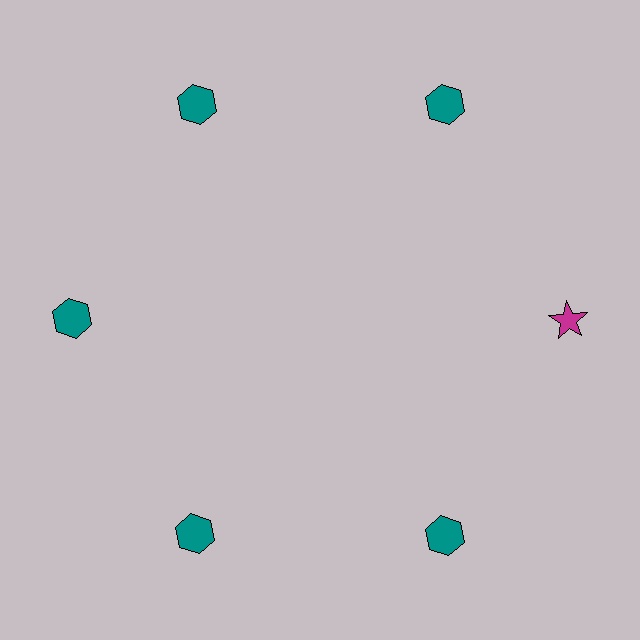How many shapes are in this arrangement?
There are 6 shapes arranged in a ring pattern.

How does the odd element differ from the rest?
It differs in both color (magenta instead of teal) and shape (star instead of hexagon).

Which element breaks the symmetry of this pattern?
The magenta star at roughly the 3 o'clock position breaks the symmetry. All other shapes are teal hexagons.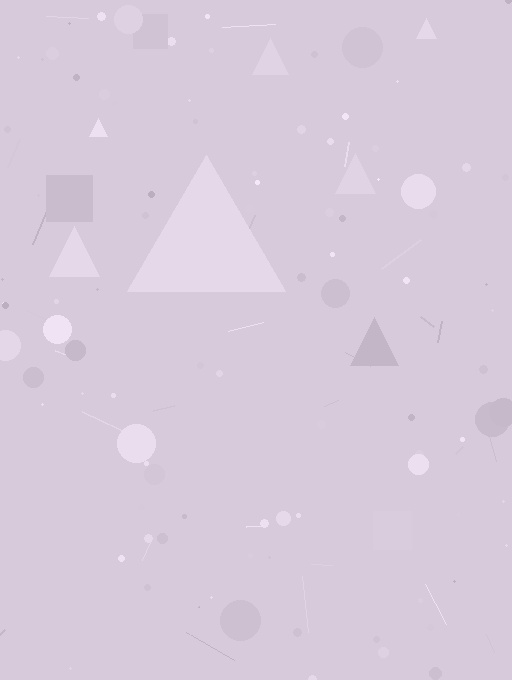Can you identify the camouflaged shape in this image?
The camouflaged shape is a triangle.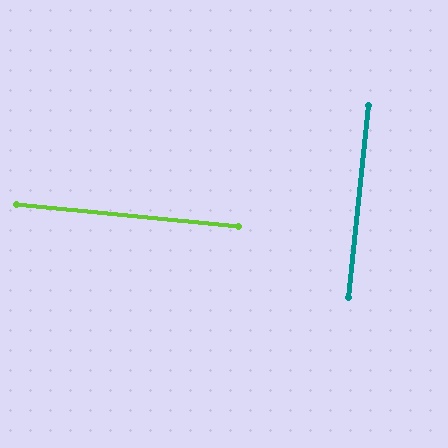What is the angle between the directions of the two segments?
Approximately 90 degrees.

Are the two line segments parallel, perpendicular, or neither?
Perpendicular — they meet at approximately 90°.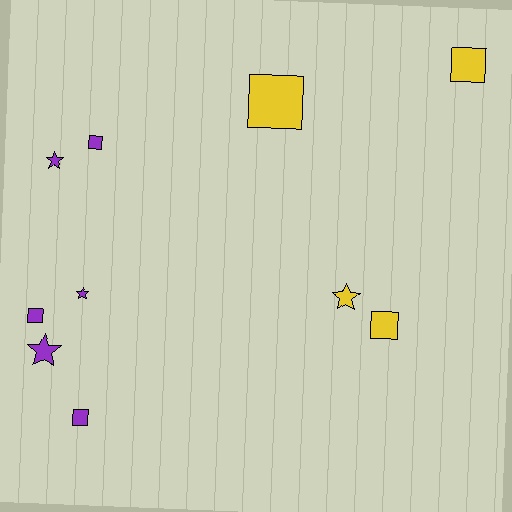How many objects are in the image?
There are 10 objects.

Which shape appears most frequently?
Square, with 6 objects.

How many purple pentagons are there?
There are no purple pentagons.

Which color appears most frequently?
Purple, with 6 objects.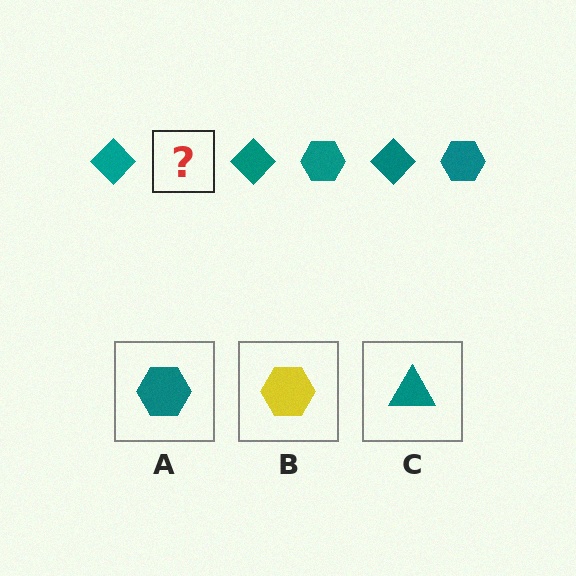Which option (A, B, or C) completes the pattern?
A.